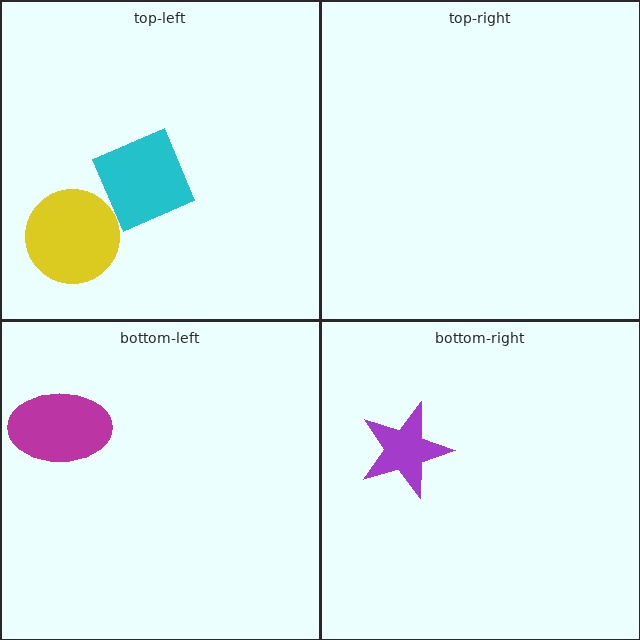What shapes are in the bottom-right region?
The purple star.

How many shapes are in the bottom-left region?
1.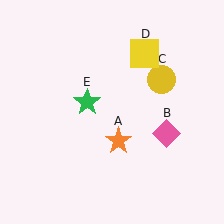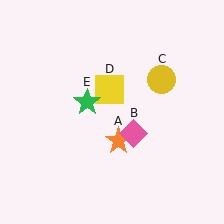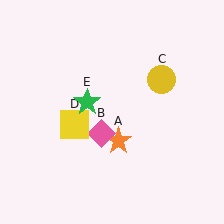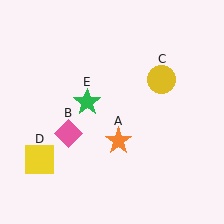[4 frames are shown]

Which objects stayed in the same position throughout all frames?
Orange star (object A) and yellow circle (object C) and green star (object E) remained stationary.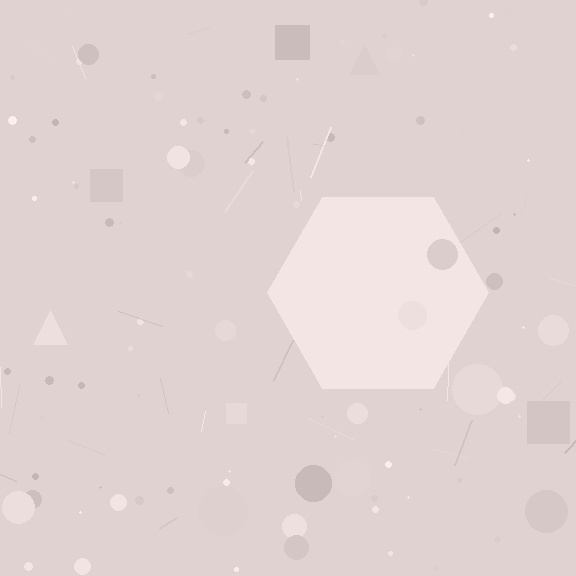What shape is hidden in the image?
A hexagon is hidden in the image.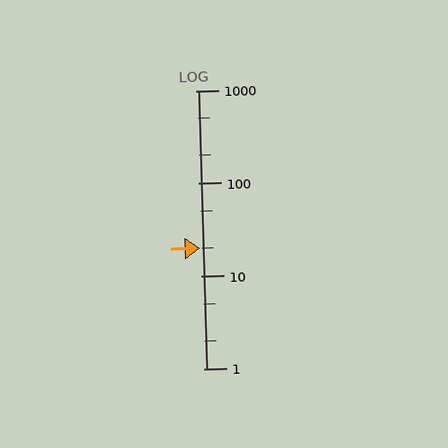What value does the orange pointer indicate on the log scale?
The pointer indicates approximately 20.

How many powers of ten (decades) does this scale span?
The scale spans 3 decades, from 1 to 1000.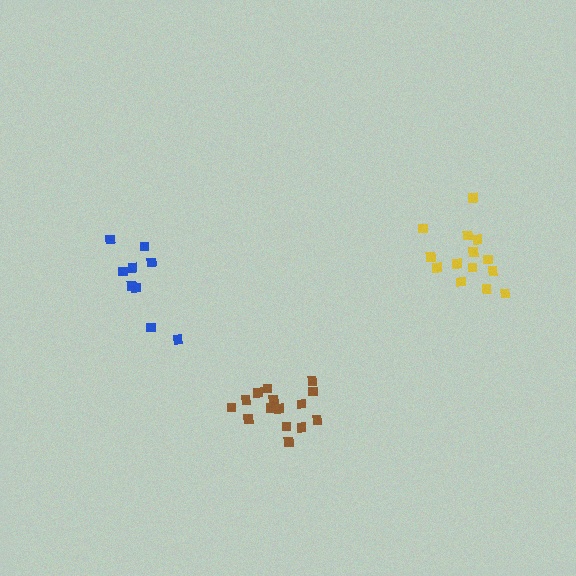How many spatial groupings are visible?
There are 3 spatial groupings.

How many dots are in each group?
Group 1: 14 dots, Group 2: 9 dots, Group 3: 15 dots (38 total).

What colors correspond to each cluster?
The clusters are colored: yellow, blue, brown.